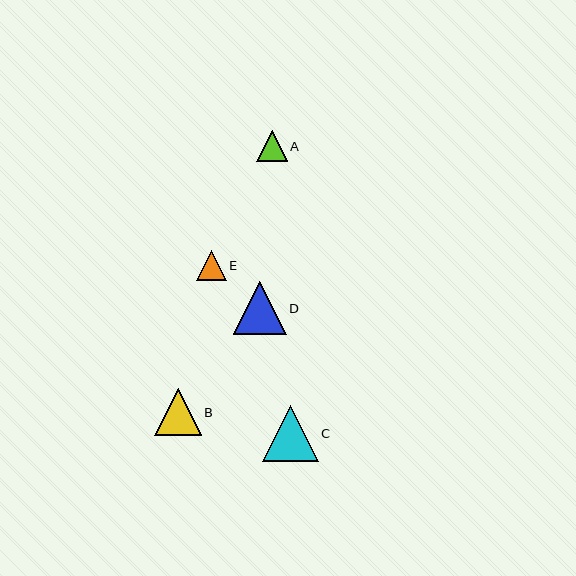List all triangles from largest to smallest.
From largest to smallest: C, D, B, A, E.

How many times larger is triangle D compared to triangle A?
Triangle D is approximately 1.7 times the size of triangle A.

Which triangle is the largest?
Triangle C is the largest with a size of approximately 55 pixels.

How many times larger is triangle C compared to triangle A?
Triangle C is approximately 1.8 times the size of triangle A.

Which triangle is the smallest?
Triangle E is the smallest with a size of approximately 30 pixels.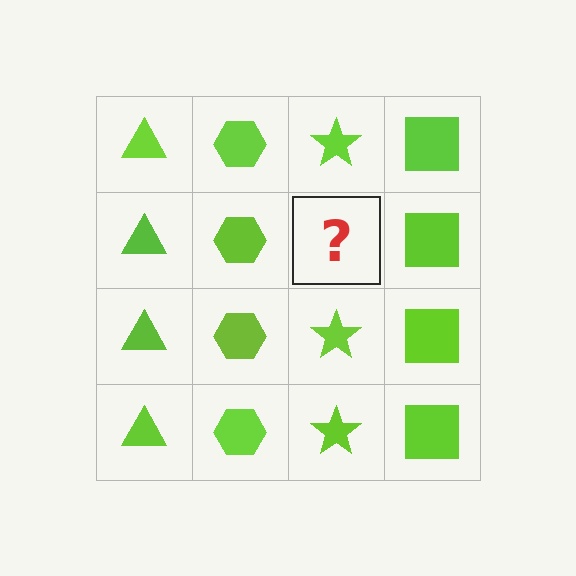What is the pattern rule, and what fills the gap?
The rule is that each column has a consistent shape. The gap should be filled with a lime star.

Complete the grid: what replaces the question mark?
The question mark should be replaced with a lime star.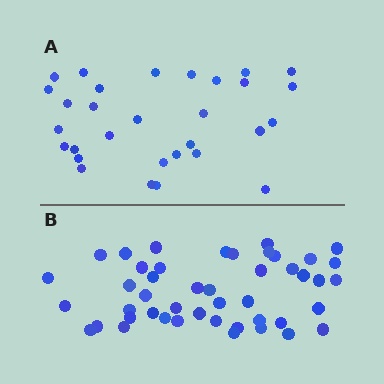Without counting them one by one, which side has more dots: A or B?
Region B (the bottom region) has more dots.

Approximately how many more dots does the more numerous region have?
Region B has approximately 15 more dots than region A.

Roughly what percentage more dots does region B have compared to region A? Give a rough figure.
About 55% more.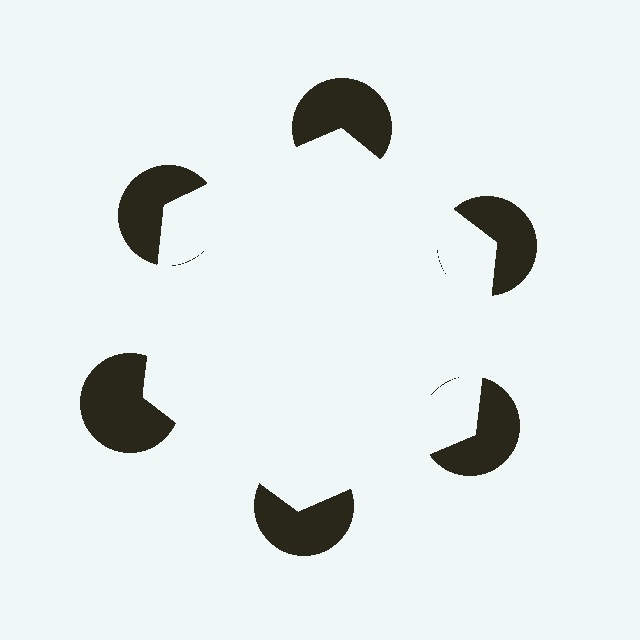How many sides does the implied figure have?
6 sides.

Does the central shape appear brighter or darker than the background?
It typically appears slightly brighter than the background, even though no actual brightness change is drawn.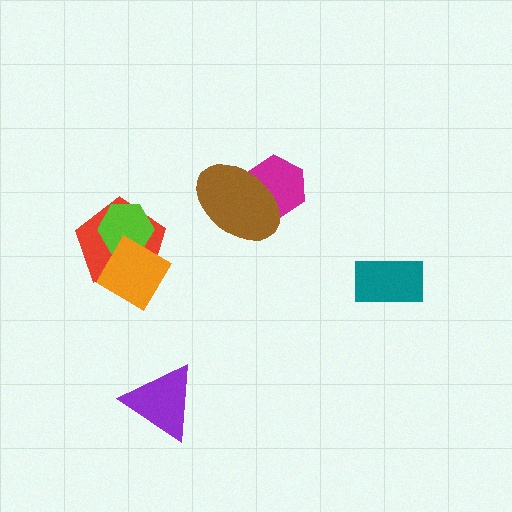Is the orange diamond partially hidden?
No, no other shape covers it.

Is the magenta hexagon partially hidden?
Yes, it is partially covered by another shape.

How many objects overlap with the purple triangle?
0 objects overlap with the purple triangle.